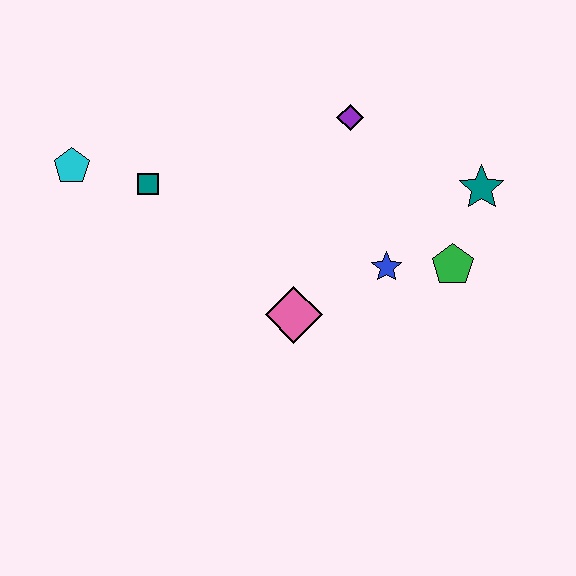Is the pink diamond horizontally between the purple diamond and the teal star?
No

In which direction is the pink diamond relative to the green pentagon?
The pink diamond is to the left of the green pentagon.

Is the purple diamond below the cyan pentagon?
No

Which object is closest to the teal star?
The green pentagon is closest to the teal star.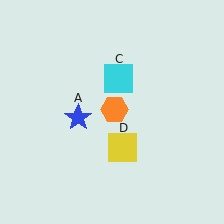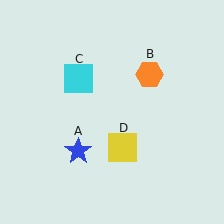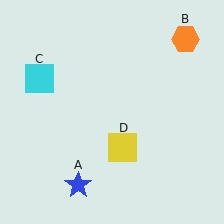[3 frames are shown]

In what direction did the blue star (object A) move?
The blue star (object A) moved down.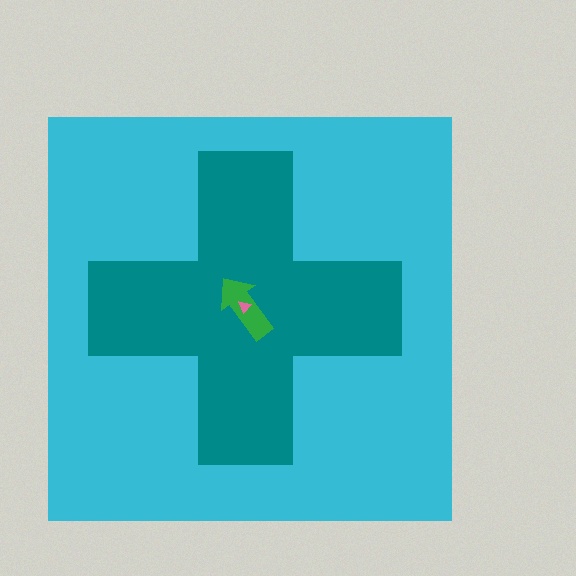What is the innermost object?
The pink triangle.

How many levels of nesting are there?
4.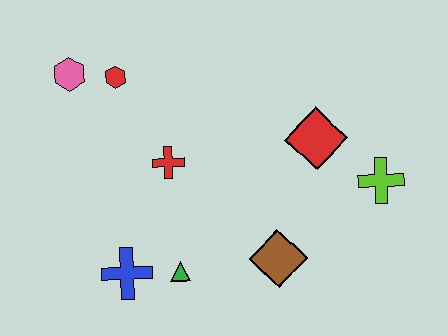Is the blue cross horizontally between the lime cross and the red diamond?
No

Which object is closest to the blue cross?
The green triangle is closest to the blue cross.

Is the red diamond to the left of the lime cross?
Yes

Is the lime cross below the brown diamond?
No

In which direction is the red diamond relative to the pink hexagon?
The red diamond is to the right of the pink hexagon.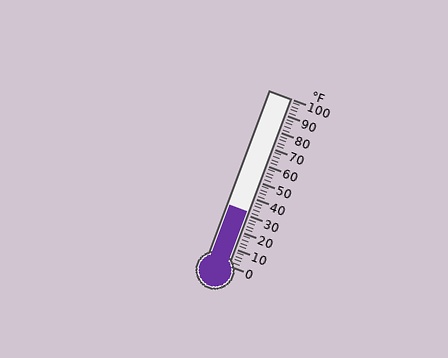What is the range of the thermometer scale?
The thermometer scale ranges from 0°F to 100°F.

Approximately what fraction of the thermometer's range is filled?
The thermometer is filled to approximately 30% of its range.